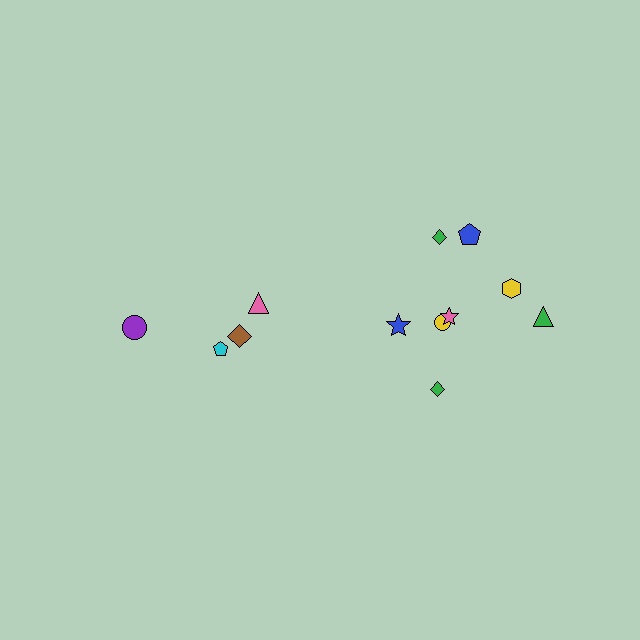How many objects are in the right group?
There are 8 objects.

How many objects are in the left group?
There are 4 objects.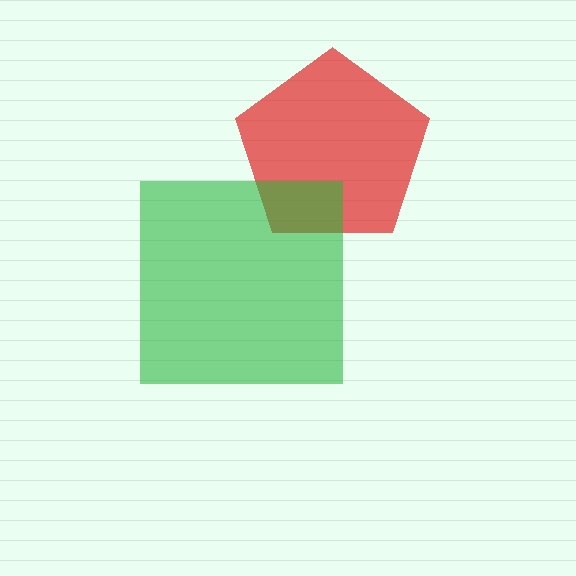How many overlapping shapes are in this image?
There are 2 overlapping shapes in the image.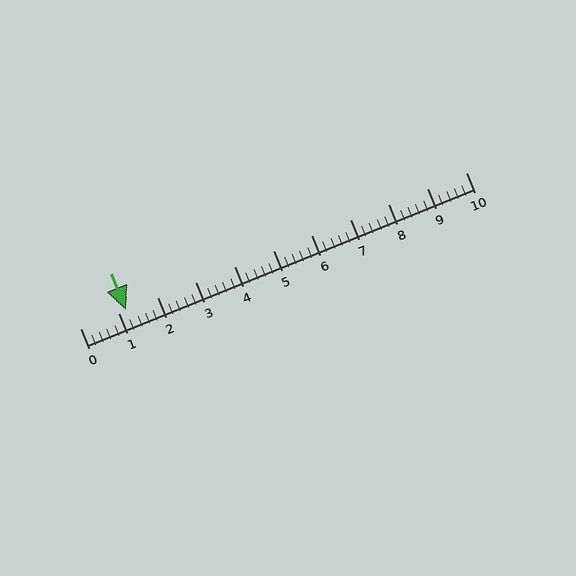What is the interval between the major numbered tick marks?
The major tick marks are spaced 1 units apart.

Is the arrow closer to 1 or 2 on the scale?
The arrow is closer to 1.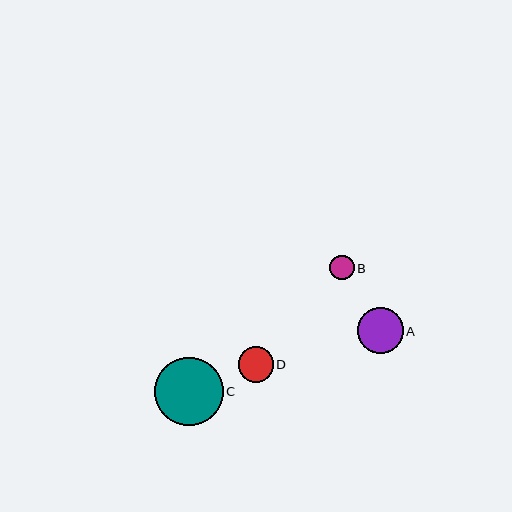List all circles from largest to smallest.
From largest to smallest: C, A, D, B.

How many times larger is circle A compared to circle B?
Circle A is approximately 1.9 times the size of circle B.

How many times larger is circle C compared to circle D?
Circle C is approximately 1.9 times the size of circle D.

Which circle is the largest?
Circle C is the largest with a size of approximately 68 pixels.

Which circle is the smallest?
Circle B is the smallest with a size of approximately 25 pixels.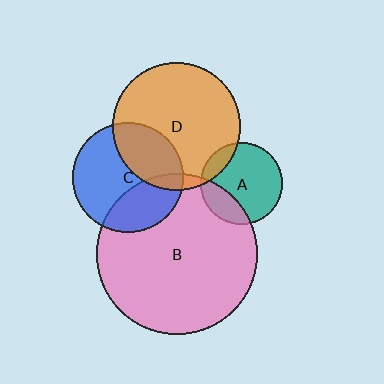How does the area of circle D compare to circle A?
Approximately 2.4 times.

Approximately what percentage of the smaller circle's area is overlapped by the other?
Approximately 15%.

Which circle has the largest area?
Circle B (pink).